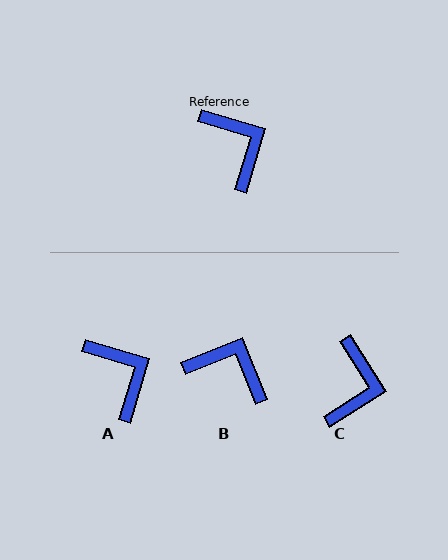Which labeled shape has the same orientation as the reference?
A.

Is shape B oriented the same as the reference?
No, it is off by about 39 degrees.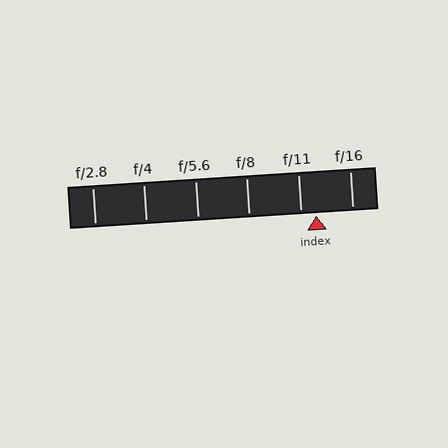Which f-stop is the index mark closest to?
The index mark is closest to f/11.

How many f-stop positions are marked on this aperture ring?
There are 6 f-stop positions marked.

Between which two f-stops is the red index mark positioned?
The index mark is between f/11 and f/16.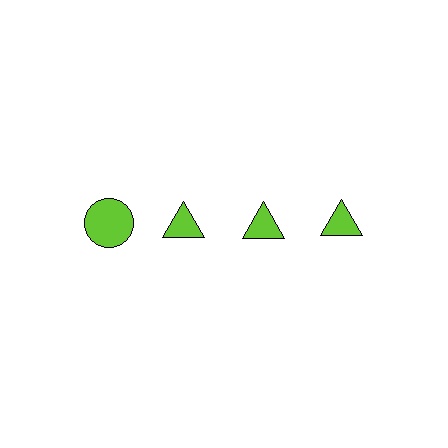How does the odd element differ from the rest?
It has a different shape: circle instead of triangle.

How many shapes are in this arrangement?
There are 4 shapes arranged in a grid pattern.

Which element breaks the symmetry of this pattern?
The lime circle in the top row, leftmost column breaks the symmetry. All other shapes are lime triangles.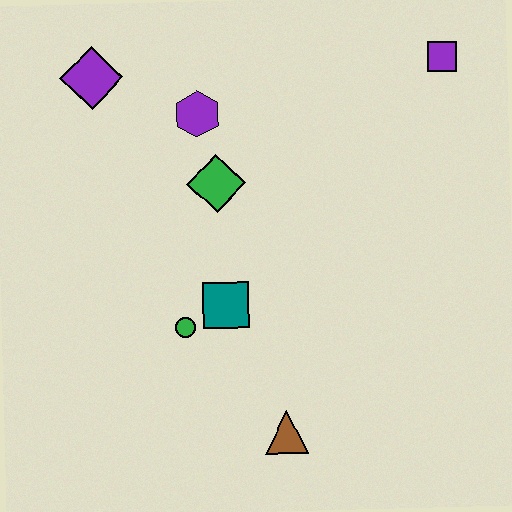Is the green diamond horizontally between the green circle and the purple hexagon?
No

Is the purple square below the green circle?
No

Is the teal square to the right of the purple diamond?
Yes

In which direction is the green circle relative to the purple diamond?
The green circle is below the purple diamond.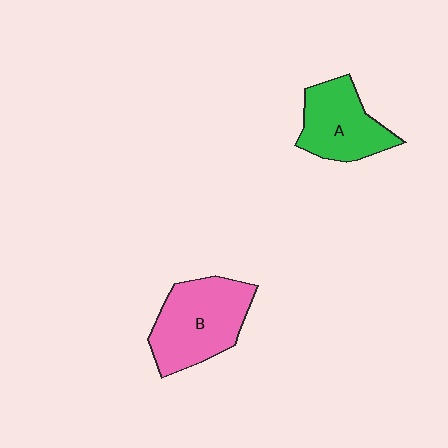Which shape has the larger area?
Shape B (pink).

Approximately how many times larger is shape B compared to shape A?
Approximately 1.3 times.